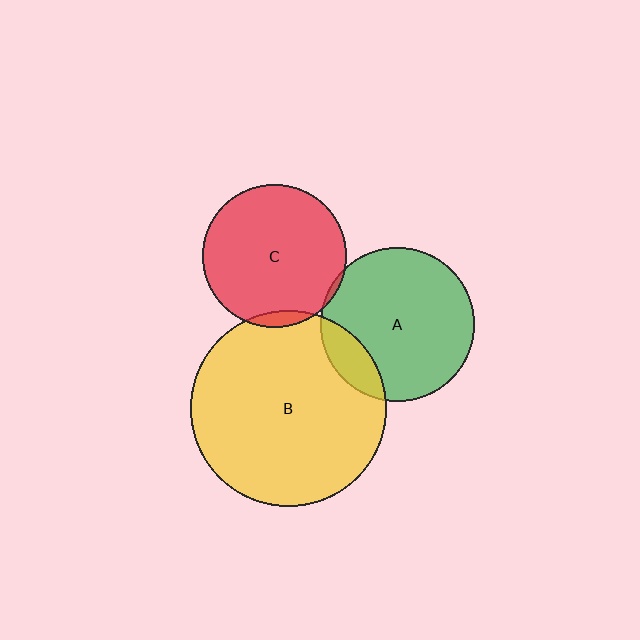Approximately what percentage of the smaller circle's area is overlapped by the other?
Approximately 5%.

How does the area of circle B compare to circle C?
Approximately 1.9 times.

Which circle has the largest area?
Circle B (yellow).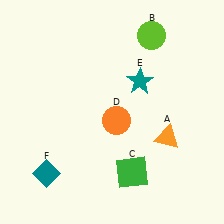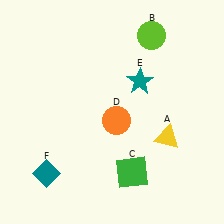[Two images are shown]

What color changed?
The triangle (A) changed from orange in Image 1 to yellow in Image 2.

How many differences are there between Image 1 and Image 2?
There is 1 difference between the two images.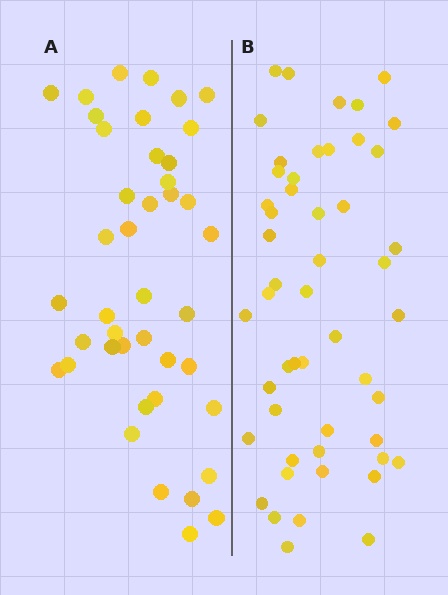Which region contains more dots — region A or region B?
Region B (the right region) has more dots.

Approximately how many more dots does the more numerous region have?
Region B has roughly 8 or so more dots than region A.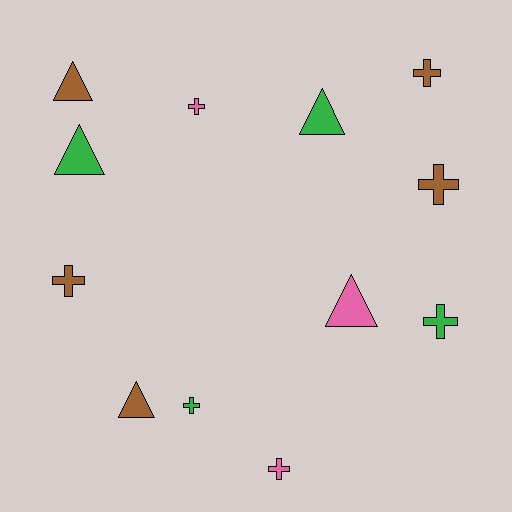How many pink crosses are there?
There are 2 pink crosses.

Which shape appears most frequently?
Cross, with 7 objects.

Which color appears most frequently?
Brown, with 5 objects.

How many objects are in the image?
There are 12 objects.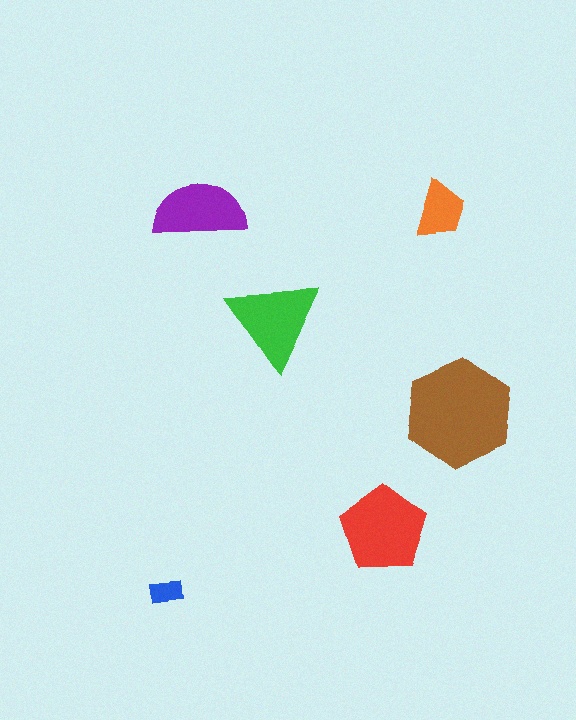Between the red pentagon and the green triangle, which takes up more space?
The red pentagon.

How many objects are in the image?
There are 6 objects in the image.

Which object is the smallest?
The blue rectangle.